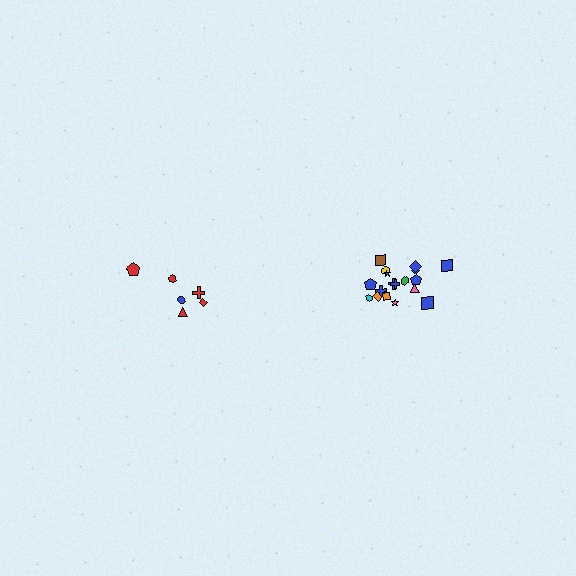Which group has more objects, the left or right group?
The right group.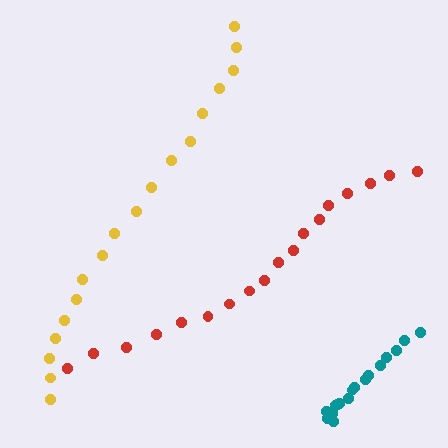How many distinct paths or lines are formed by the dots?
There are 3 distinct paths.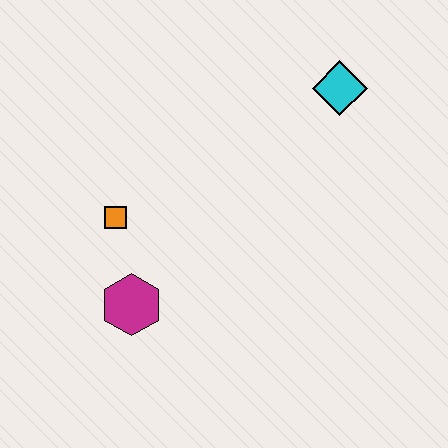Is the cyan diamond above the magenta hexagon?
Yes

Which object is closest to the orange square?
The magenta hexagon is closest to the orange square.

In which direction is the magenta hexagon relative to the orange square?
The magenta hexagon is below the orange square.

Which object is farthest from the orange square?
The cyan diamond is farthest from the orange square.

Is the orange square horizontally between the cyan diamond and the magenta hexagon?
No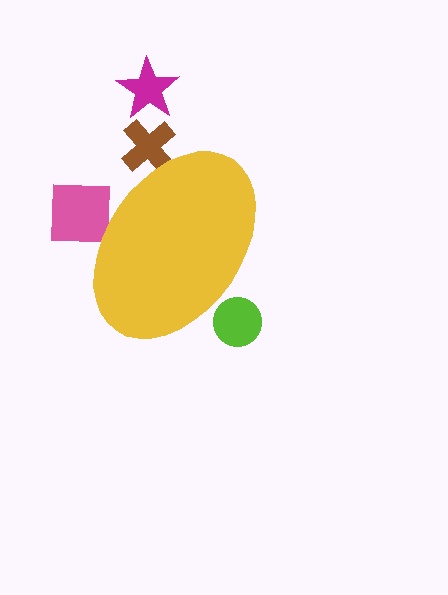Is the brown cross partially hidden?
Yes, the brown cross is partially hidden behind the yellow ellipse.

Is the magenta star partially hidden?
No, the magenta star is fully visible.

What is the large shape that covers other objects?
A yellow ellipse.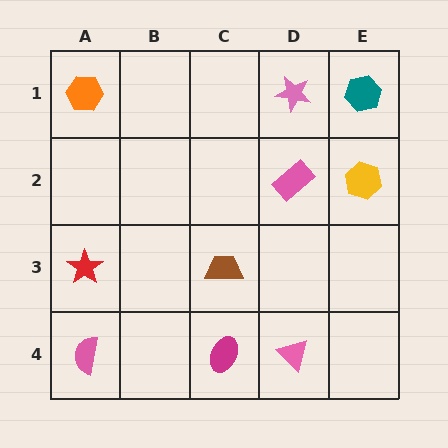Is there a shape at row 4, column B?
No, that cell is empty.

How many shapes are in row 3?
2 shapes.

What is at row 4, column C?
A magenta ellipse.